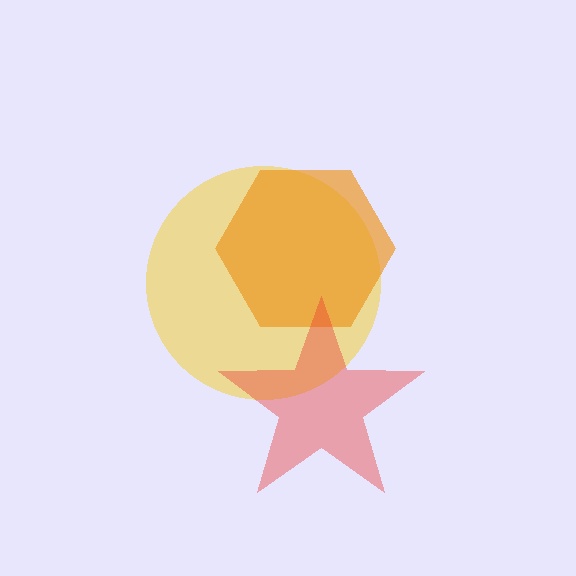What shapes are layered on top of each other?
The layered shapes are: a yellow circle, an orange hexagon, a red star.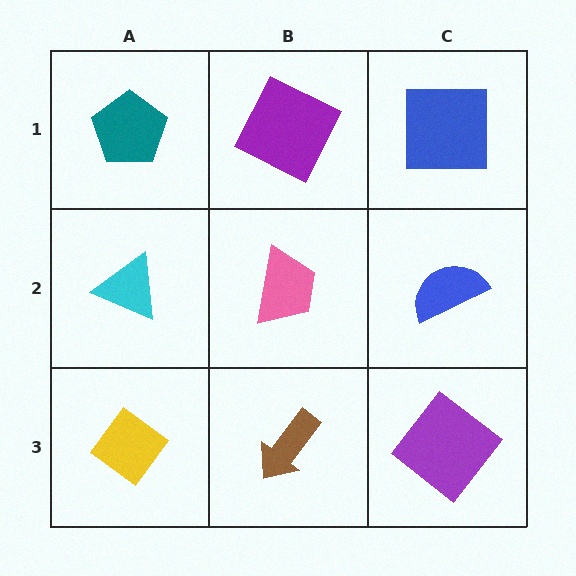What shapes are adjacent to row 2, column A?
A teal pentagon (row 1, column A), a yellow diamond (row 3, column A), a pink trapezoid (row 2, column B).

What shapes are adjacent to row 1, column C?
A blue semicircle (row 2, column C), a purple square (row 1, column B).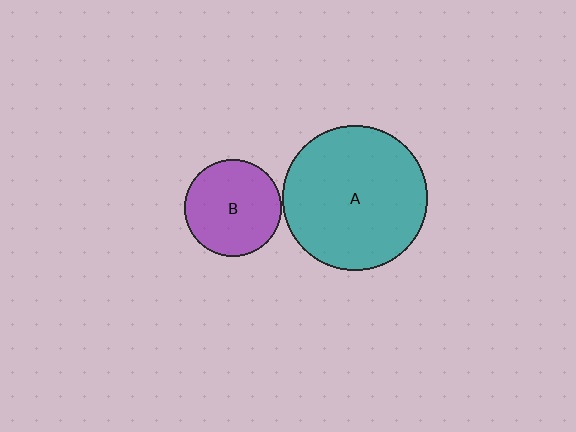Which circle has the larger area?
Circle A (teal).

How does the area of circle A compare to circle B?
Approximately 2.2 times.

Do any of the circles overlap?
No, none of the circles overlap.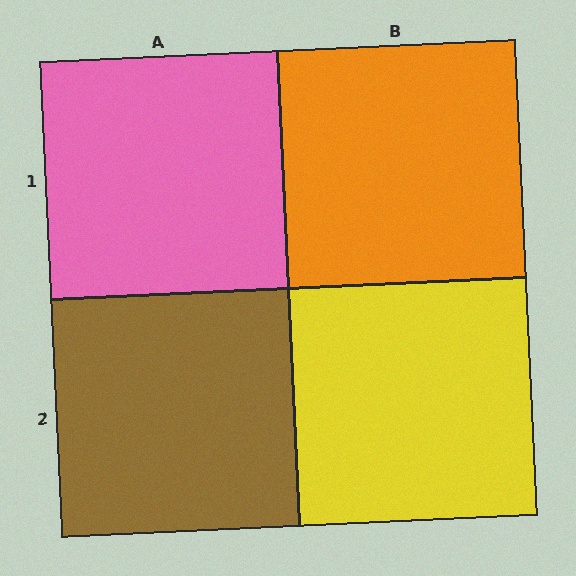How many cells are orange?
1 cell is orange.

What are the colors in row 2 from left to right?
Brown, yellow.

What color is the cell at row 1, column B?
Orange.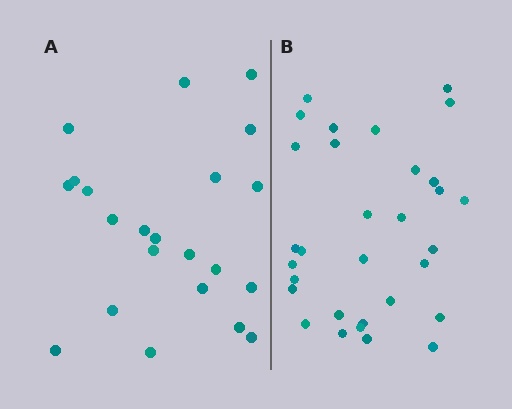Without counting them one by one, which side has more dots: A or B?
Region B (the right region) has more dots.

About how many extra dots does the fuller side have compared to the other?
Region B has roughly 8 or so more dots than region A.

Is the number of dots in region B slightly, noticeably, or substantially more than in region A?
Region B has noticeably more, but not dramatically so. The ratio is roughly 1.4 to 1.